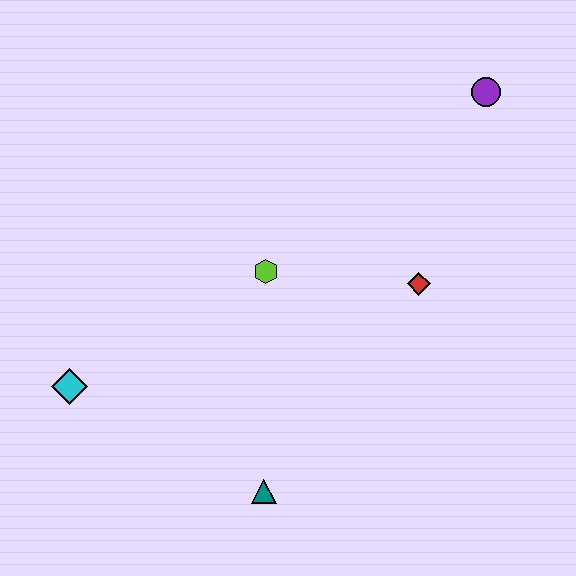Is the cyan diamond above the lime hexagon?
No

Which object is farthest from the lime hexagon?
The purple circle is farthest from the lime hexagon.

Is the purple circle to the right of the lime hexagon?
Yes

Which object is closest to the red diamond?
The lime hexagon is closest to the red diamond.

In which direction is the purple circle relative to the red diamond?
The purple circle is above the red diamond.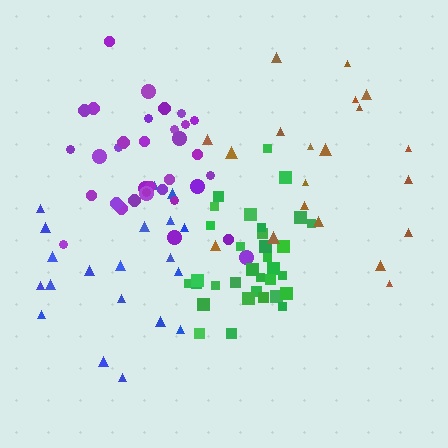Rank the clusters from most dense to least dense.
green, purple, blue, brown.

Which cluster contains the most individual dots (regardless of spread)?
Purple (34).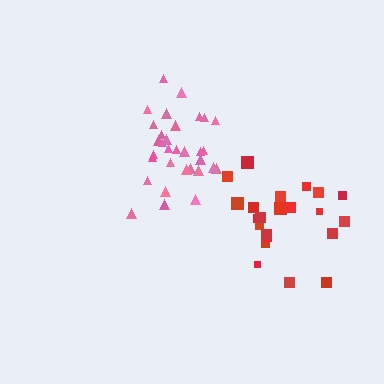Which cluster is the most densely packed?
Pink.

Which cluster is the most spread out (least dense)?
Red.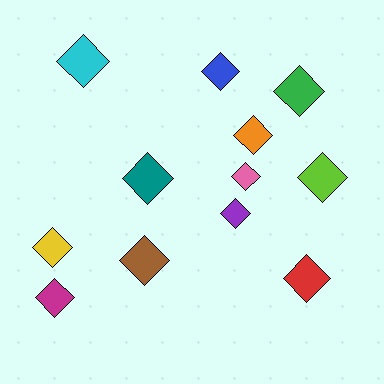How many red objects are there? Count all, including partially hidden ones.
There is 1 red object.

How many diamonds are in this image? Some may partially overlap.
There are 12 diamonds.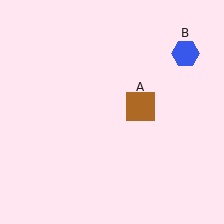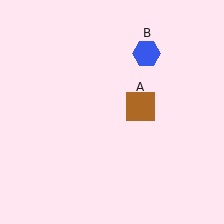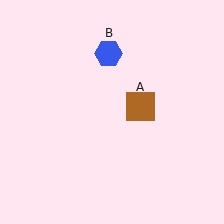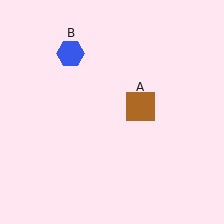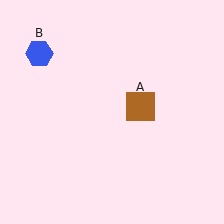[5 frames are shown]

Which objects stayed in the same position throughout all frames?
Brown square (object A) remained stationary.